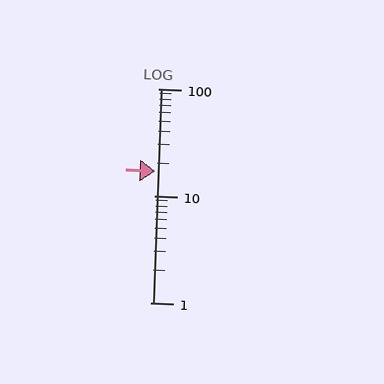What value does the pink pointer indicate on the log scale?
The pointer indicates approximately 17.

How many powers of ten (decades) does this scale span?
The scale spans 2 decades, from 1 to 100.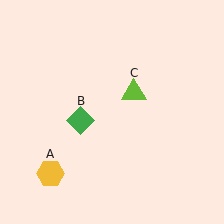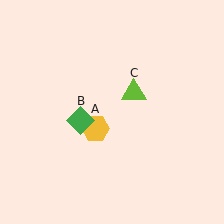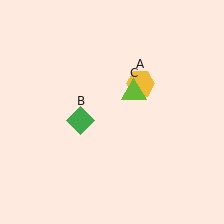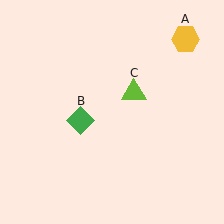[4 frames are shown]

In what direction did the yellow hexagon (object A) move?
The yellow hexagon (object A) moved up and to the right.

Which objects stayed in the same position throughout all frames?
Green diamond (object B) and lime triangle (object C) remained stationary.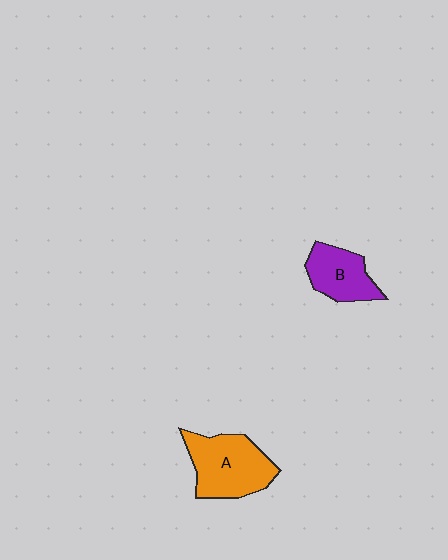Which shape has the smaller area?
Shape B (purple).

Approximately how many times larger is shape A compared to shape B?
Approximately 1.5 times.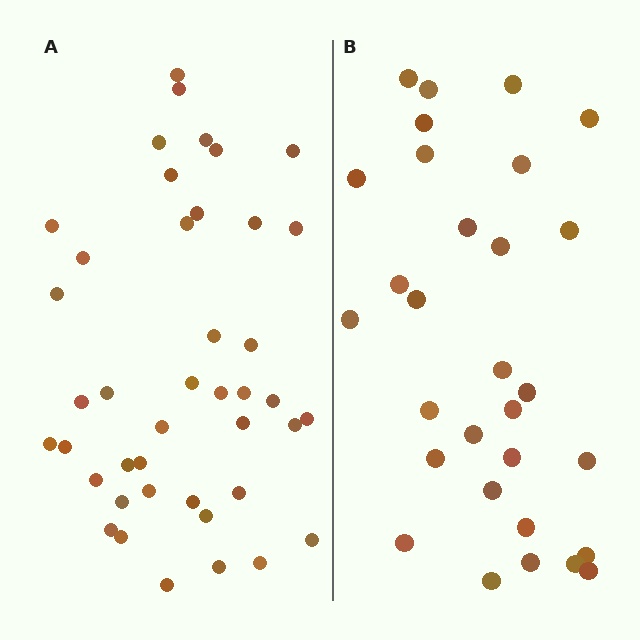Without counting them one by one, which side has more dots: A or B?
Region A (the left region) has more dots.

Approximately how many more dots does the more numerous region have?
Region A has roughly 12 or so more dots than region B.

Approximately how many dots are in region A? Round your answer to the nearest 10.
About 40 dots. (The exact count is 42, which rounds to 40.)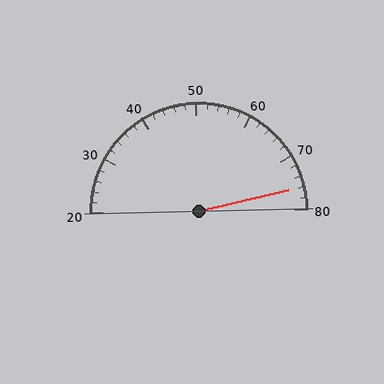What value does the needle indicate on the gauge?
The needle indicates approximately 76.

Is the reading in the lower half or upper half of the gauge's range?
The reading is in the upper half of the range (20 to 80).